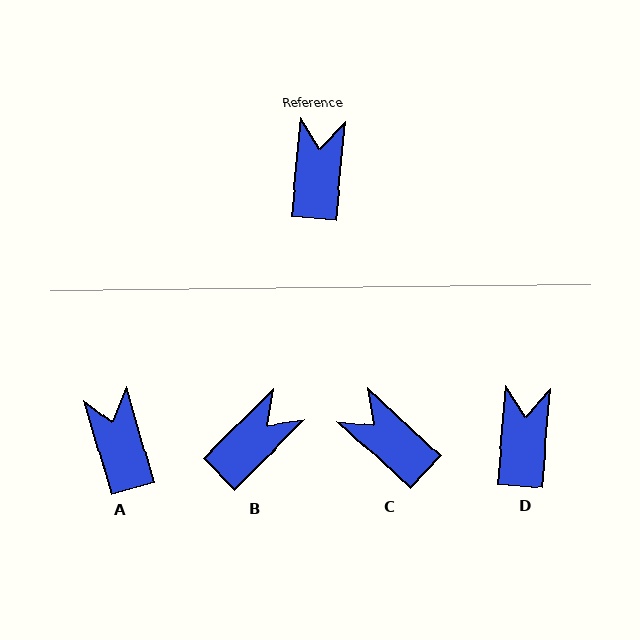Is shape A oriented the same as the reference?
No, it is off by about 22 degrees.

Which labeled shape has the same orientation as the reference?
D.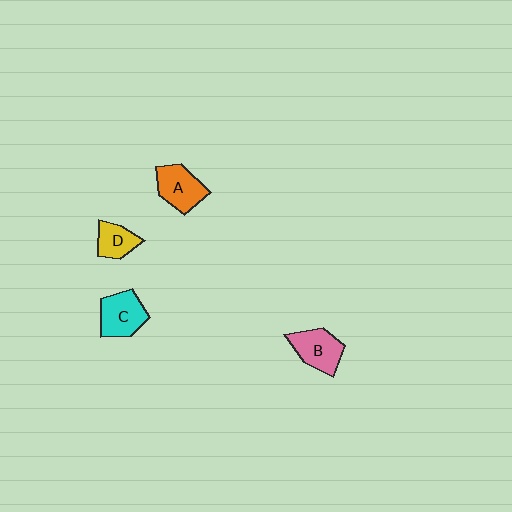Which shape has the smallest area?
Shape D (yellow).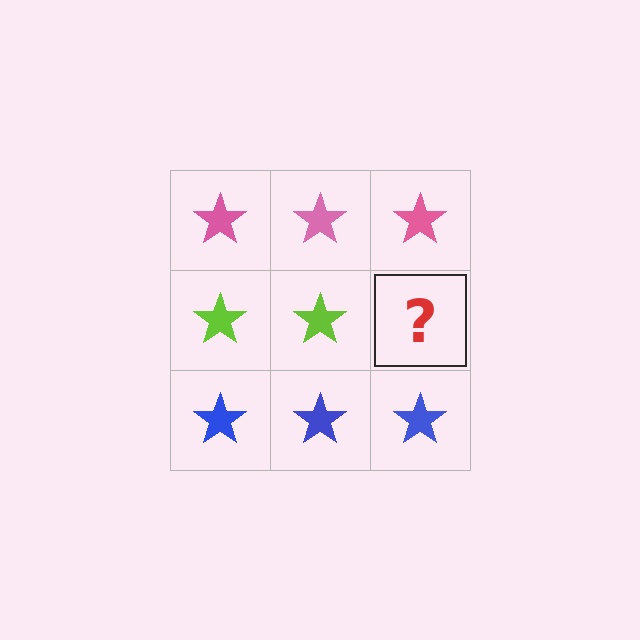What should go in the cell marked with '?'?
The missing cell should contain a lime star.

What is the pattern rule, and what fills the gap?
The rule is that each row has a consistent color. The gap should be filled with a lime star.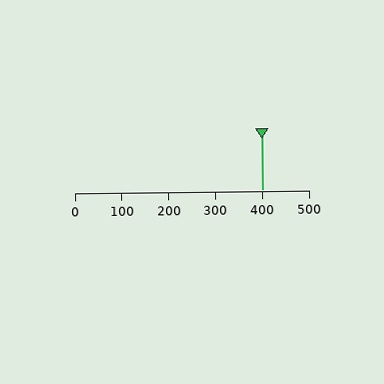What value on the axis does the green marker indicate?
The marker indicates approximately 400.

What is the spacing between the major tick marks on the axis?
The major ticks are spaced 100 apart.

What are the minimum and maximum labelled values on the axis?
The axis runs from 0 to 500.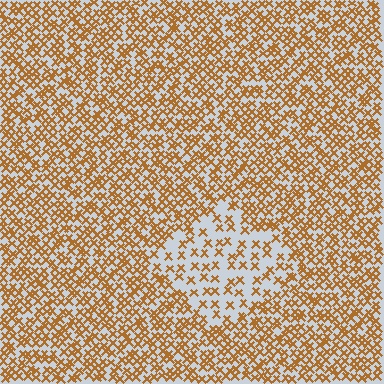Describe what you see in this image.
The image contains small brown elements arranged at two different densities. A diamond-shaped region is visible where the elements are less densely packed than the surrounding area.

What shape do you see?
I see a diamond.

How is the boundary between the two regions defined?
The boundary is defined by a change in element density (approximately 2.2x ratio). All elements are the same color, size, and shape.